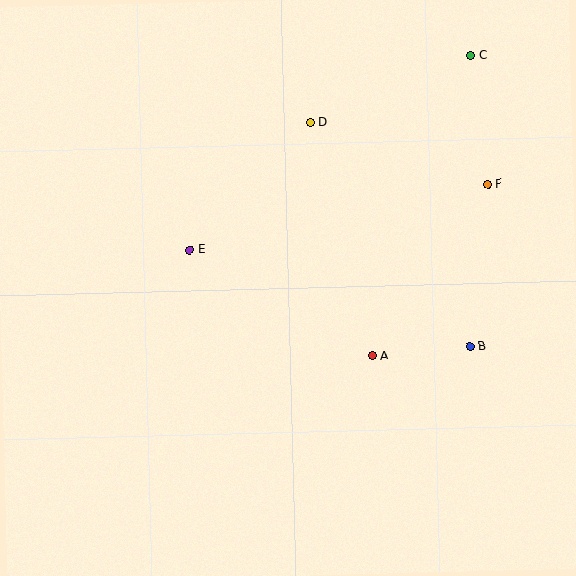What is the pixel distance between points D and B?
The distance between D and B is 275 pixels.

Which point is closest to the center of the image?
Point E at (190, 250) is closest to the center.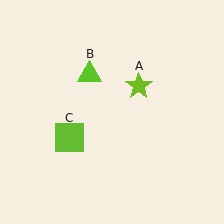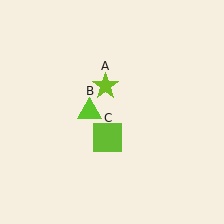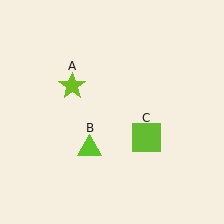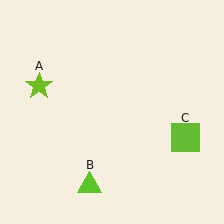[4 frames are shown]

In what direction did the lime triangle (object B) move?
The lime triangle (object B) moved down.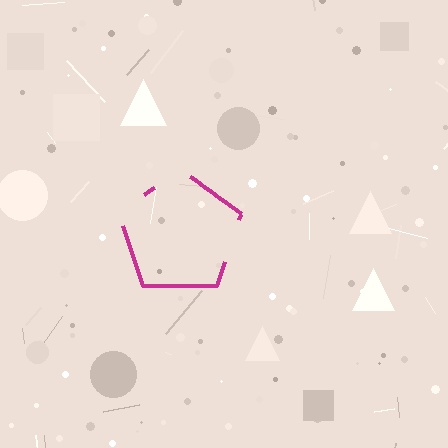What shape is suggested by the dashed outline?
The dashed outline suggests a pentagon.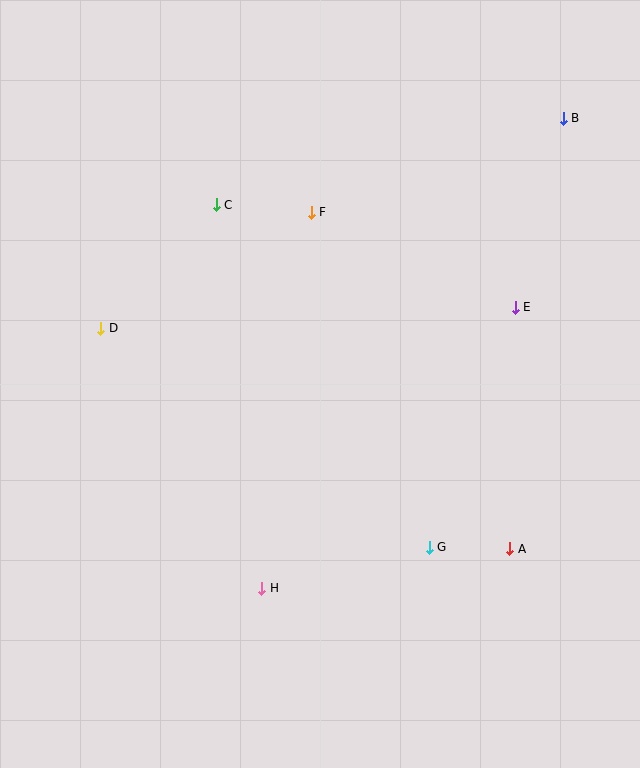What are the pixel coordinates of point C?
Point C is at (216, 205).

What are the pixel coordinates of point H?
Point H is at (262, 588).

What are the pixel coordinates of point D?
Point D is at (101, 328).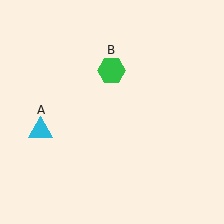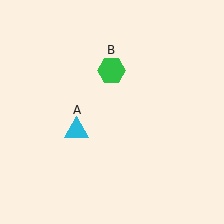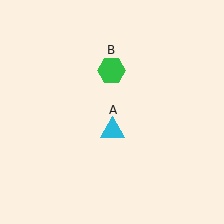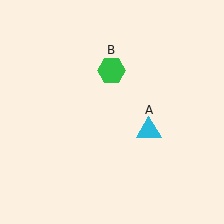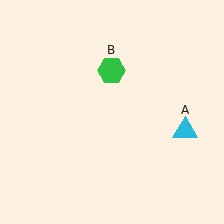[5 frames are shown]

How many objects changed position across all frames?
1 object changed position: cyan triangle (object A).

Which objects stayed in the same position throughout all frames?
Green hexagon (object B) remained stationary.